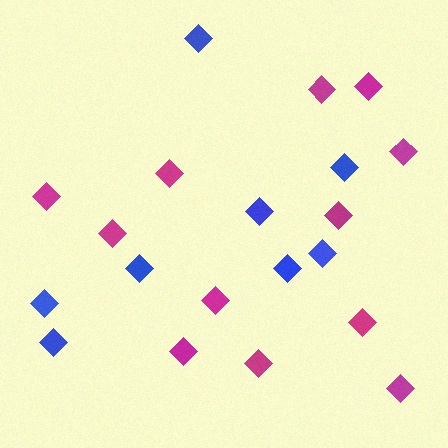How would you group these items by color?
There are 2 groups: one group of blue diamonds (8) and one group of magenta diamonds (12).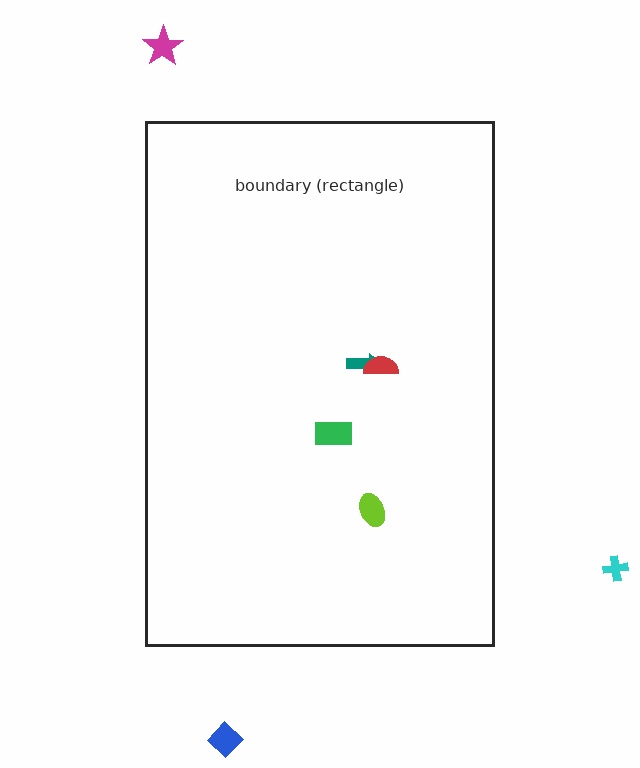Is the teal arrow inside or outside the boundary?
Inside.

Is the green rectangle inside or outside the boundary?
Inside.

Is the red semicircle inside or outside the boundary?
Inside.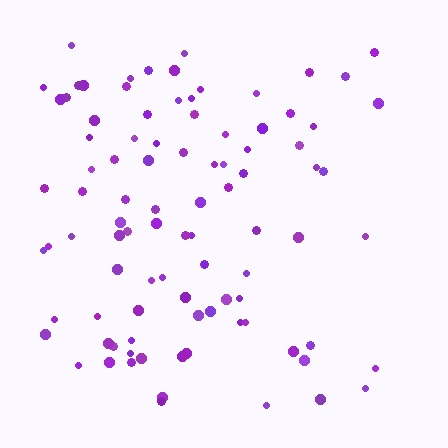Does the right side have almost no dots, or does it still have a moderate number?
Still a moderate number, just noticeably fewer than the left.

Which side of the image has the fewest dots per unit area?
The right.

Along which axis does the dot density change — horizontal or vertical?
Horizontal.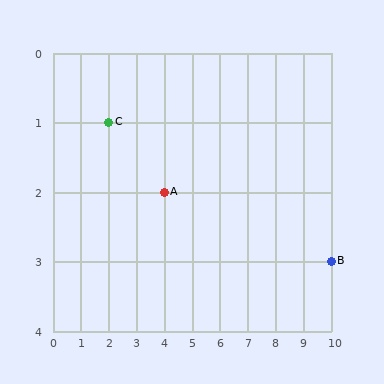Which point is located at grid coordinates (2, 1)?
Point C is at (2, 1).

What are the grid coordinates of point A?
Point A is at grid coordinates (4, 2).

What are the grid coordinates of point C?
Point C is at grid coordinates (2, 1).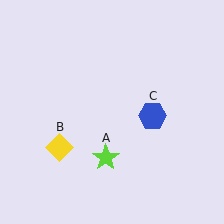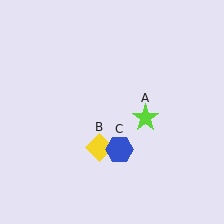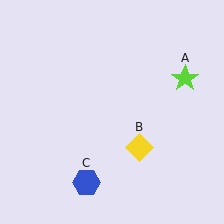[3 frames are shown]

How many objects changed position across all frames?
3 objects changed position: lime star (object A), yellow diamond (object B), blue hexagon (object C).